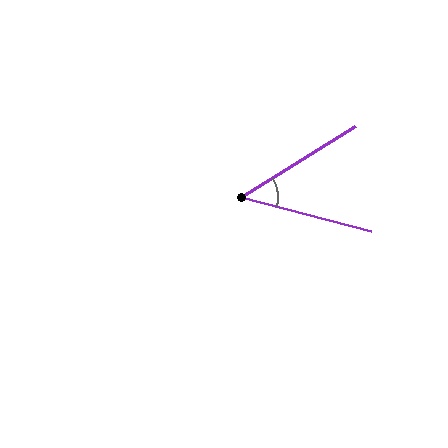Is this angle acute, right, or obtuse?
It is acute.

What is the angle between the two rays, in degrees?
Approximately 47 degrees.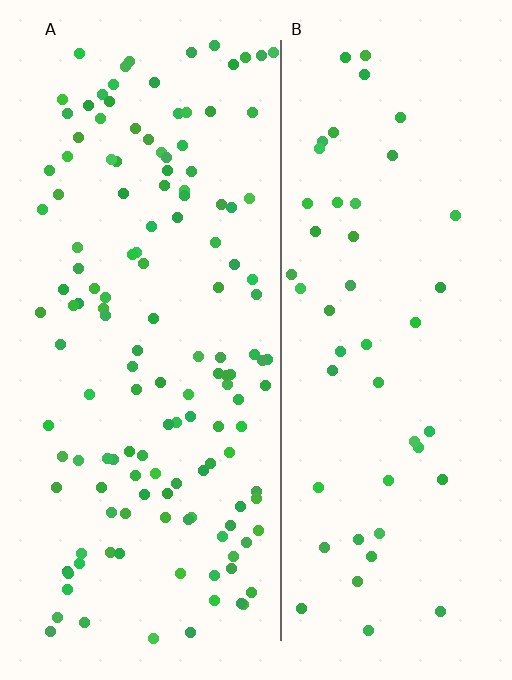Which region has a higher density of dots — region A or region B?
A (the left).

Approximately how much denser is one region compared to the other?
Approximately 2.8× — region A over region B.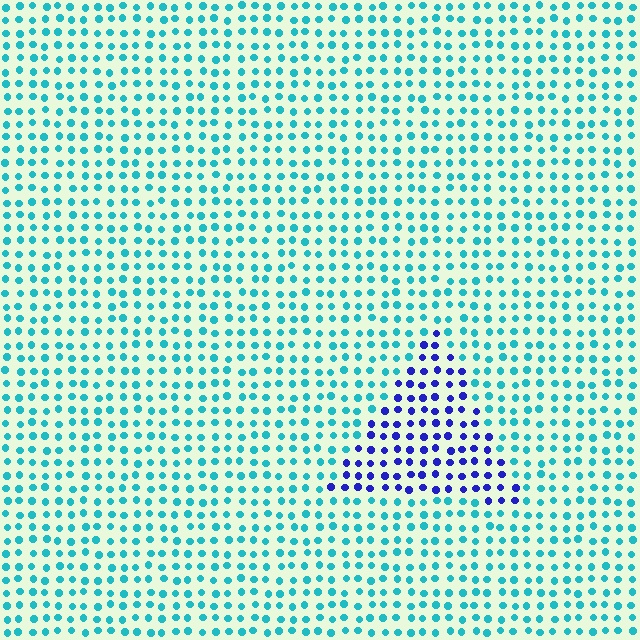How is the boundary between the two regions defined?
The boundary is defined purely by a slight shift in hue (about 57 degrees). Spacing, size, and orientation are identical on both sides.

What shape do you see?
I see a triangle.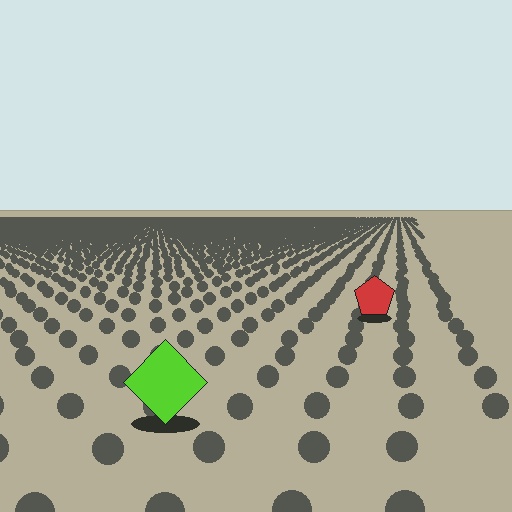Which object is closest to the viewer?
The lime diamond is closest. The texture marks near it are larger and more spread out.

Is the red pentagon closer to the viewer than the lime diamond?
No. The lime diamond is closer — you can tell from the texture gradient: the ground texture is coarser near it.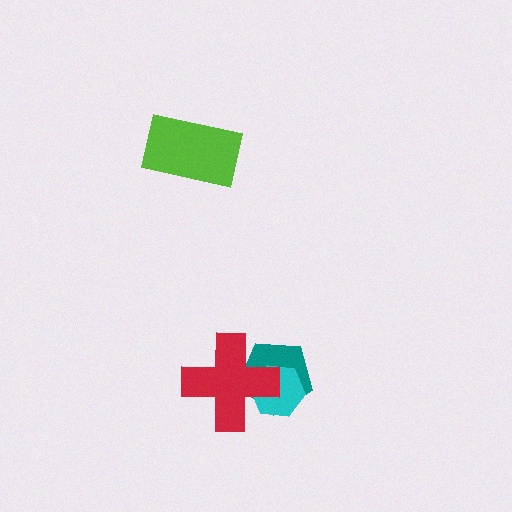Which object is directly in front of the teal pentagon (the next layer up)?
The cyan hexagon is directly in front of the teal pentagon.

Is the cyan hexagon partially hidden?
Yes, it is partially covered by another shape.